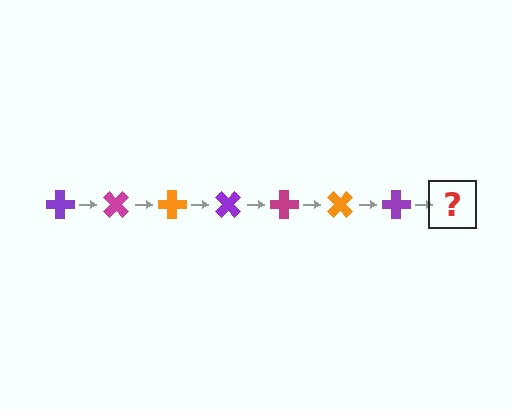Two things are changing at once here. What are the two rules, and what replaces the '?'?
The two rules are that it rotates 45 degrees each step and the color cycles through purple, magenta, and orange. The '?' should be a magenta cross, rotated 315 degrees from the start.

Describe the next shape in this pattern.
It should be a magenta cross, rotated 315 degrees from the start.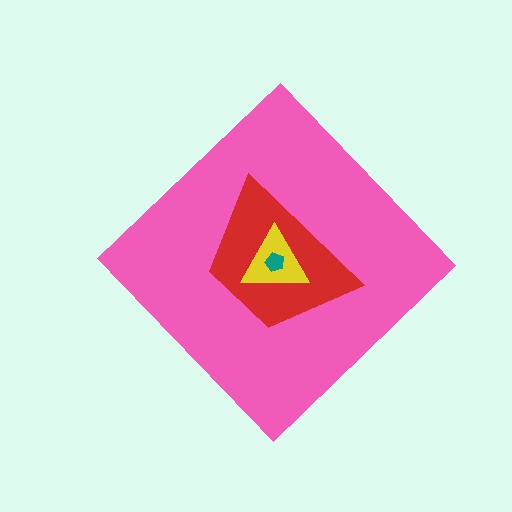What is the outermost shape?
The pink diamond.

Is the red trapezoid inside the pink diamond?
Yes.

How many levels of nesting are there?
4.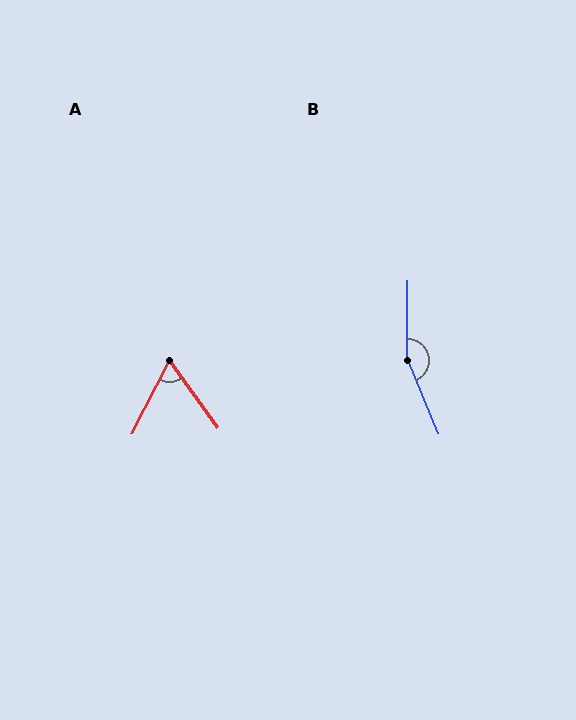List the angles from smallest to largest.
A (63°), B (157°).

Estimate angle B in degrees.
Approximately 157 degrees.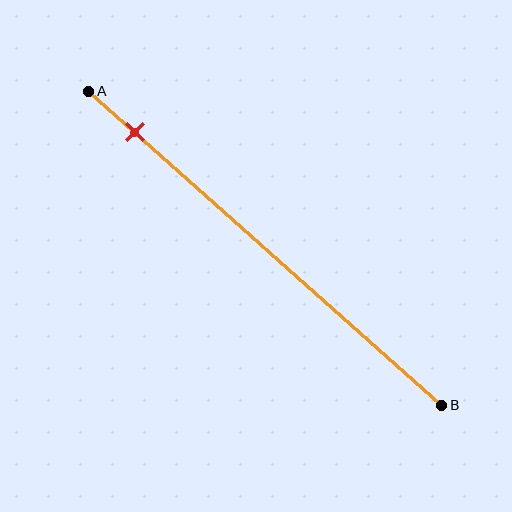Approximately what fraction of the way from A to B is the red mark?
The red mark is approximately 15% of the way from A to B.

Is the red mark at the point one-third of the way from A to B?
No, the mark is at about 15% from A, not at the 33% one-third point.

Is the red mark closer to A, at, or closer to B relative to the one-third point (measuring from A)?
The red mark is closer to point A than the one-third point of segment AB.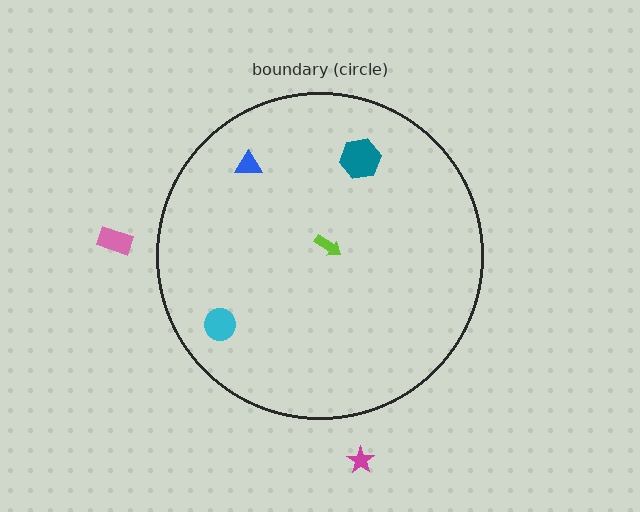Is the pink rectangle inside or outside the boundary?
Outside.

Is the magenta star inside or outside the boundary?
Outside.